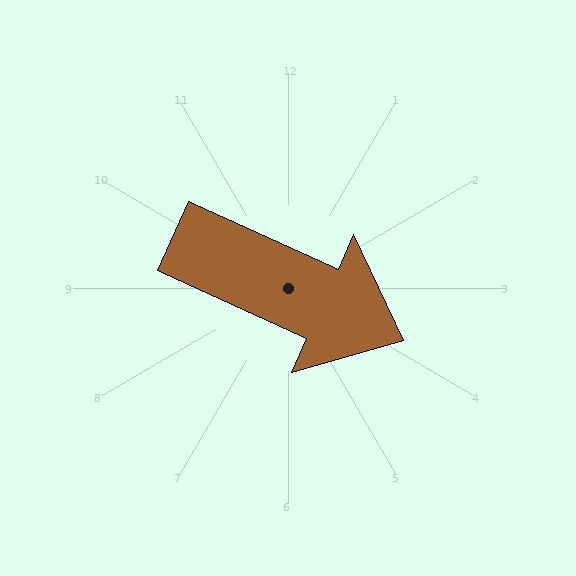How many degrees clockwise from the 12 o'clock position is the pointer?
Approximately 114 degrees.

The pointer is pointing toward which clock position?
Roughly 4 o'clock.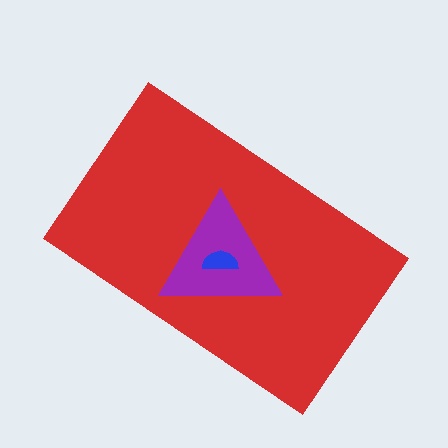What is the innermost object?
The blue semicircle.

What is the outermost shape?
The red rectangle.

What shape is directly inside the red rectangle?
The purple triangle.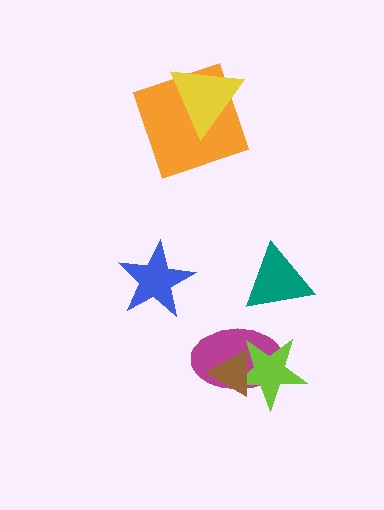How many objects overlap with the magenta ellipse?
2 objects overlap with the magenta ellipse.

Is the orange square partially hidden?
Yes, it is partially covered by another shape.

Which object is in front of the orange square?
The yellow triangle is in front of the orange square.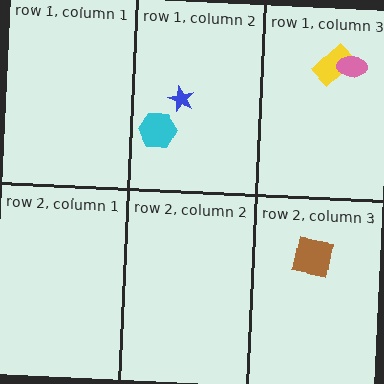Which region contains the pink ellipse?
The row 1, column 3 region.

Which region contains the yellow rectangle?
The row 1, column 3 region.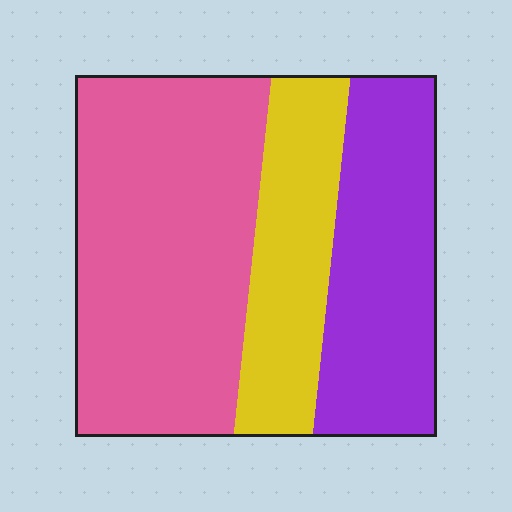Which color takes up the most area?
Pink, at roughly 50%.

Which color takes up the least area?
Yellow, at roughly 20%.